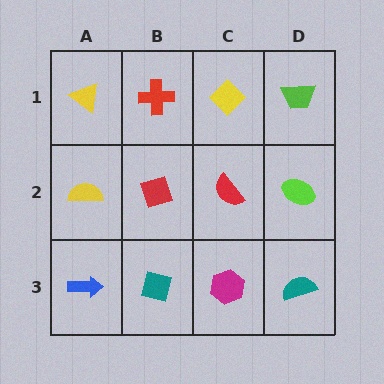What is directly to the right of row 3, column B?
A magenta hexagon.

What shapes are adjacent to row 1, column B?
A red diamond (row 2, column B), a yellow triangle (row 1, column A), a yellow diamond (row 1, column C).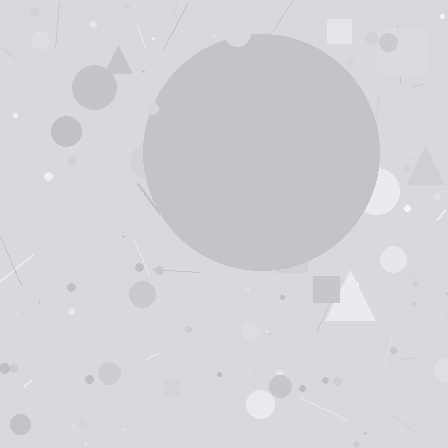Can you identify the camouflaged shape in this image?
The camouflaged shape is a circle.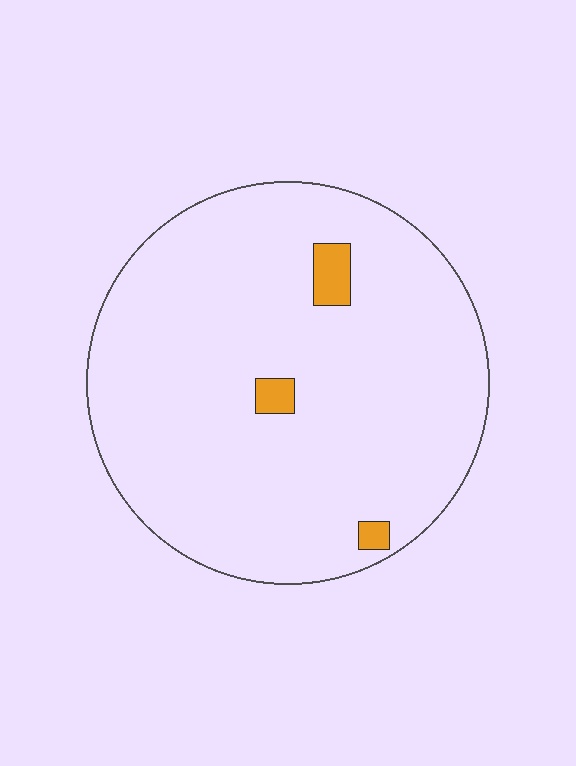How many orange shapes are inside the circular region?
3.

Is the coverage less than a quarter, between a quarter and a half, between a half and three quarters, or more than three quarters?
Less than a quarter.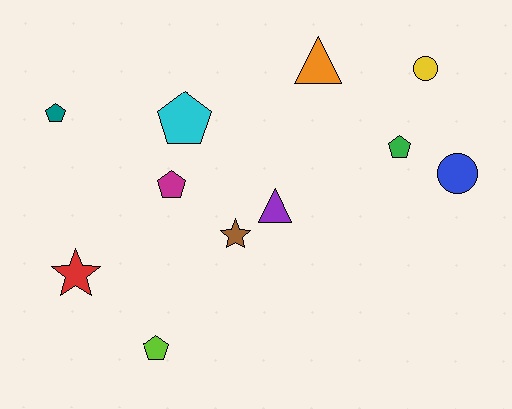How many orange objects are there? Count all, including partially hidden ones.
There is 1 orange object.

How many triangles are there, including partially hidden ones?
There are 2 triangles.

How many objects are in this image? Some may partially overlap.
There are 11 objects.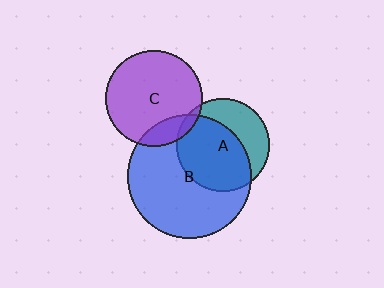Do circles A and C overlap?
Yes.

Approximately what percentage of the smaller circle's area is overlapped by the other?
Approximately 5%.